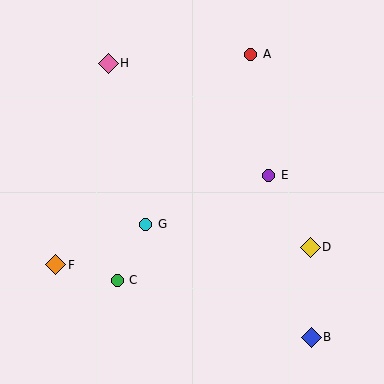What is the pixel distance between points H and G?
The distance between H and G is 165 pixels.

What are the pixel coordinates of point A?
Point A is at (251, 54).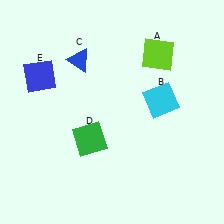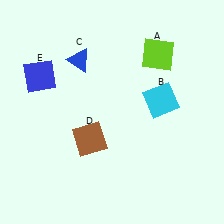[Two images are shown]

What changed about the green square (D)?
In Image 1, D is green. In Image 2, it changed to brown.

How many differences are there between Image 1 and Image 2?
There is 1 difference between the two images.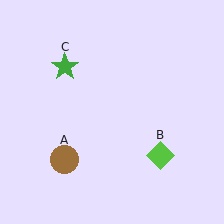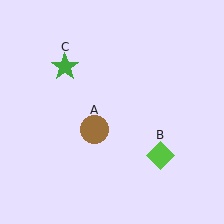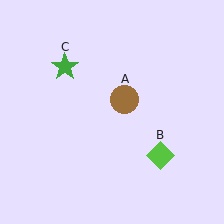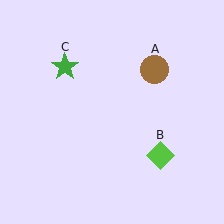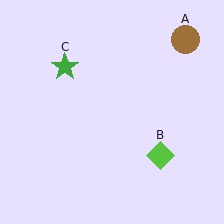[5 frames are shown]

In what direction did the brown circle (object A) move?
The brown circle (object A) moved up and to the right.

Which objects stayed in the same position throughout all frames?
Lime diamond (object B) and green star (object C) remained stationary.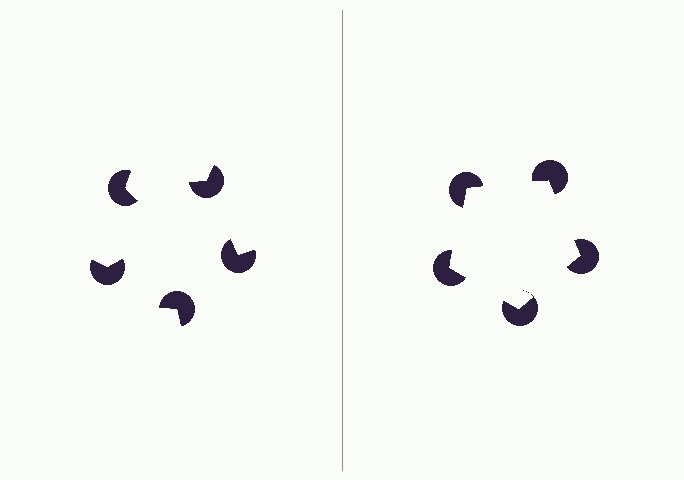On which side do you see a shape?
An illusory pentagon appears on the right side. On the left side the wedge cuts are rotated, so no coherent shape forms.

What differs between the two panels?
The pac-man discs are positioned identically on both sides; only the wedge orientations differ. On the right they align to a pentagon; on the left they are misaligned.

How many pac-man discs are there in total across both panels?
10 — 5 on each side.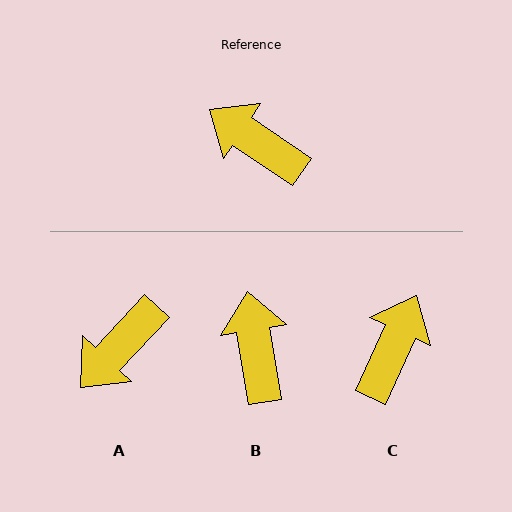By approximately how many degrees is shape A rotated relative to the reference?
Approximately 81 degrees counter-clockwise.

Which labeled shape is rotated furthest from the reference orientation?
A, about 81 degrees away.